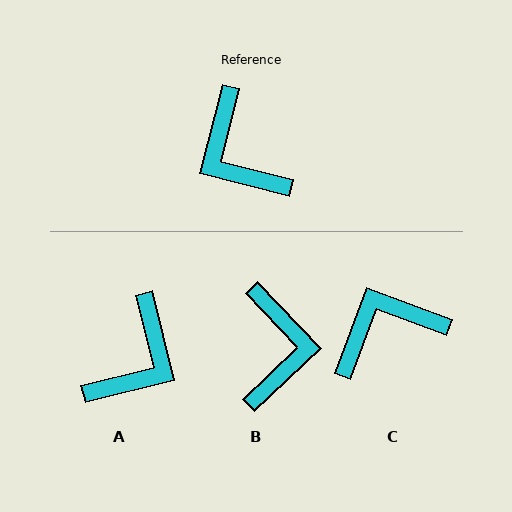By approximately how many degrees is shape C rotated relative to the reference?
Approximately 96 degrees clockwise.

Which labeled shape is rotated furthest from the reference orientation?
B, about 148 degrees away.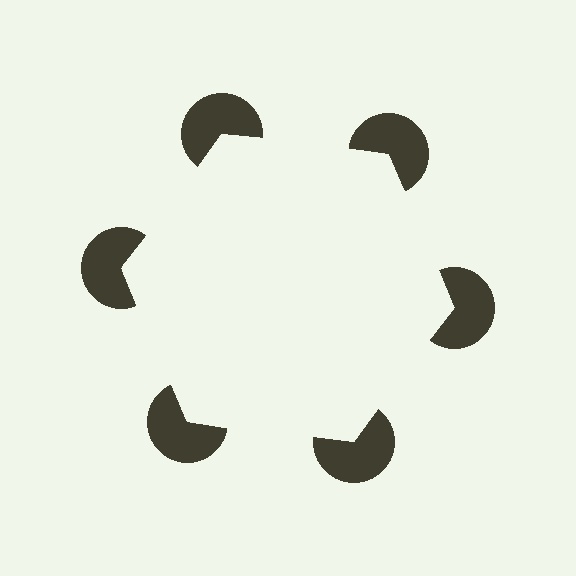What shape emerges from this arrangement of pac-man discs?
An illusory hexagon — its edges are inferred from the aligned wedge cuts in the pac-man discs, not physically drawn.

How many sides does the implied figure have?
6 sides.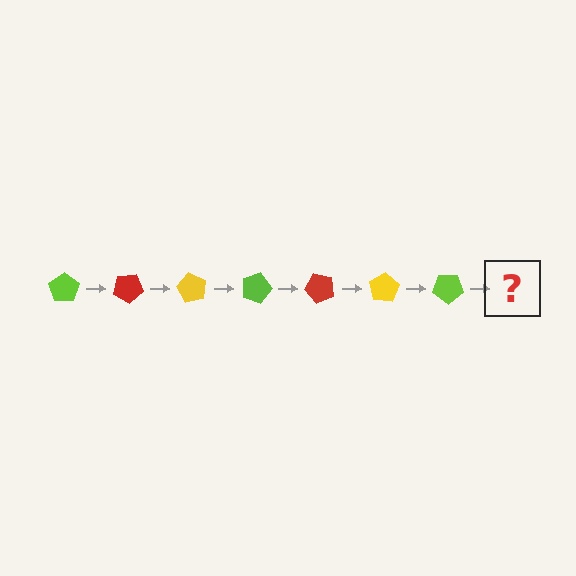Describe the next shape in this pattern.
It should be a red pentagon, rotated 210 degrees from the start.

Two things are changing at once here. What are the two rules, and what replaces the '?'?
The two rules are that it rotates 30 degrees each step and the color cycles through lime, red, and yellow. The '?' should be a red pentagon, rotated 210 degrees from the start.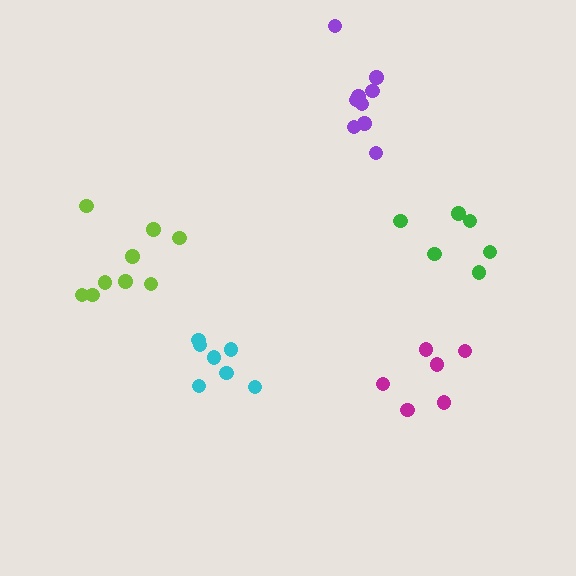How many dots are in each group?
Group 1: 7 dots, Group 2: 6 dots, Group 3: 6 dots, Group 4: 9 dots, Group 5: 9 dots (37 total).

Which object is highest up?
The purple cluster is topmost.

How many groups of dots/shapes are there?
There are 5 groups.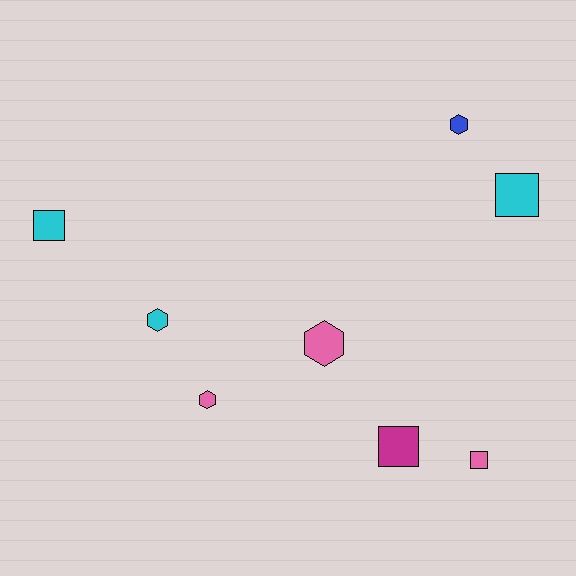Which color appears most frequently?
Cyan, with 3 objects.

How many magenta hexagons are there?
There are no magenta hexagons.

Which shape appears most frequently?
Hexagon, with 4 objects.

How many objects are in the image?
There are 8 objects.